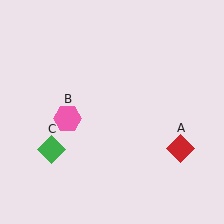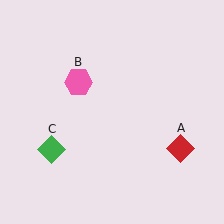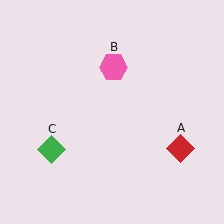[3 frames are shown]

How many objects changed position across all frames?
1 object changed position: pink hexagon (object B).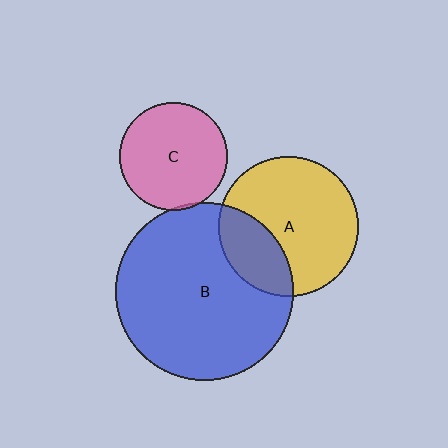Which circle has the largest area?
Circle B (blue).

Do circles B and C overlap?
Yes.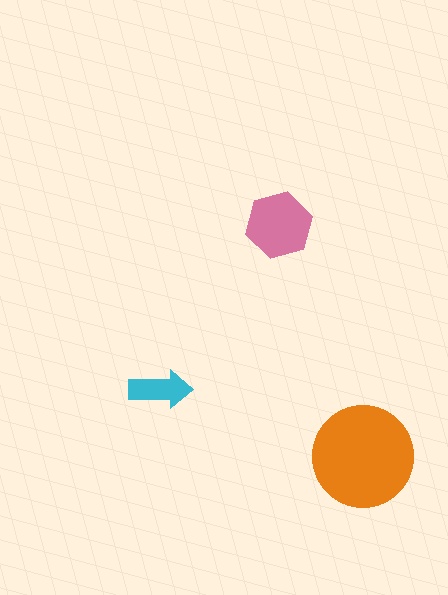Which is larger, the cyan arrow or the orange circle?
The orange circle.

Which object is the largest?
The orange circle.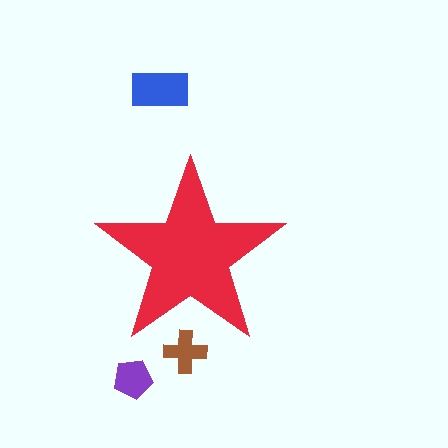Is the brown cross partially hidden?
Yes, the brown cross is partially hidden behind the red star.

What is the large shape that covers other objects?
A red star.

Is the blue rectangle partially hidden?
No, the blue rectangle is fully visible.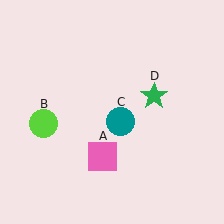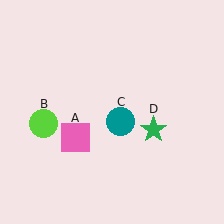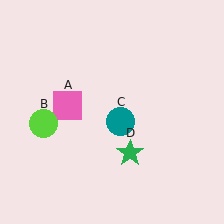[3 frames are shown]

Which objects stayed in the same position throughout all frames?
Lime circle (object B) and teal circle (object C) remained stationary.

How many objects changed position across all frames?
2 objects changed position: pink square (object A), green star (object D).